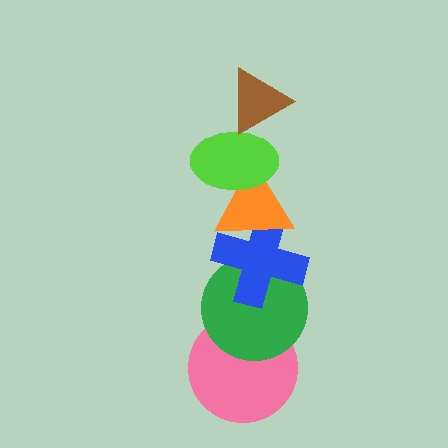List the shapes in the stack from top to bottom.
From top to bottom: the brown triangle, the lime ellipse, the orange triangle, the blue cross, the green circle, the pink circle.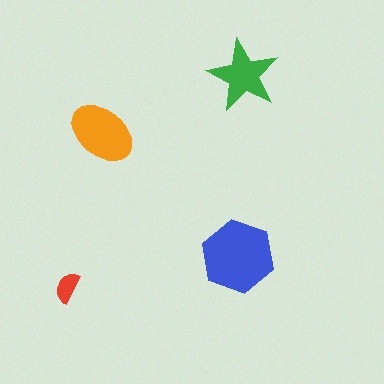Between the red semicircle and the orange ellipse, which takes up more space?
The orange ellipse.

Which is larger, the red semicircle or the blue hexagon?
The blue hexagon.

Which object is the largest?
The blue hexagon.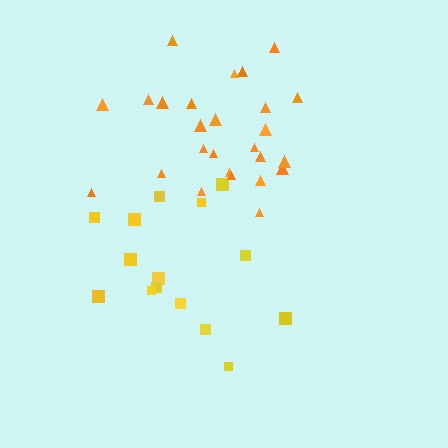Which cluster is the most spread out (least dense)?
Yellow.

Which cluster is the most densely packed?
Orange.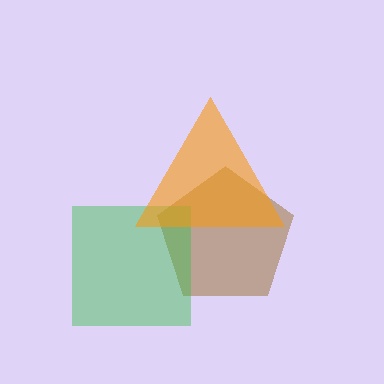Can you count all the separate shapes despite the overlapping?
Yes, there are 3 separate shapes.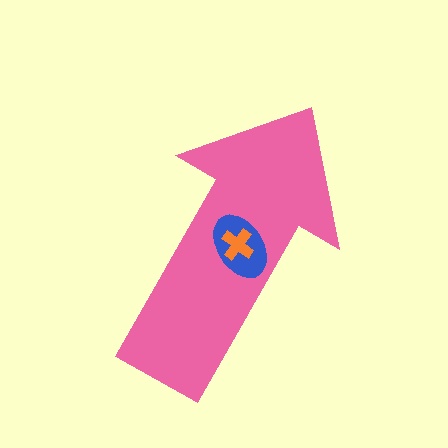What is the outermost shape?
The pink arrow.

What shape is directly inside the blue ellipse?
The orange cross.